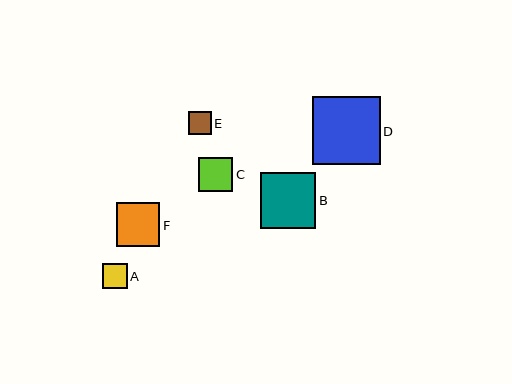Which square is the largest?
Square D is the largest with a size of approximately 68 pixels.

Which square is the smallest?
Square E is the smallest with a size of approximately 23 pixels.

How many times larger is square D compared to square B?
Square D is approximately 1.2 times the size of square B.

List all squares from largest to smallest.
From largest to smallest: D, B, F, C, A, E.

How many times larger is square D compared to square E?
Square D is approximately 3.0 times the size of square E.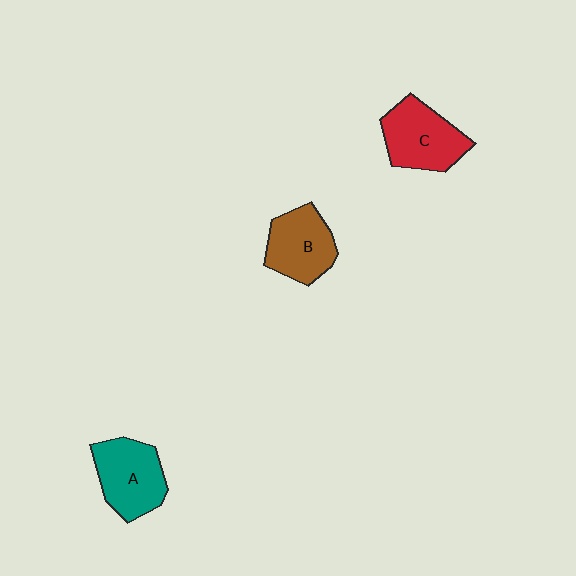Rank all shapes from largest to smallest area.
From largest to smallest: C (red), A (teal), B (brown).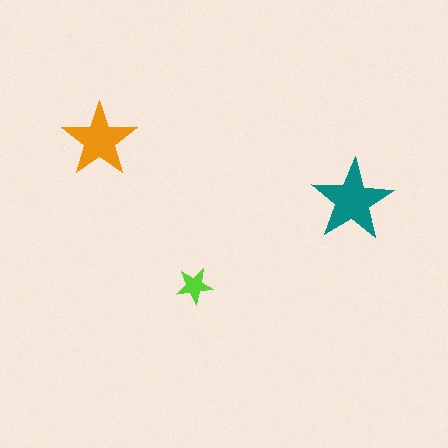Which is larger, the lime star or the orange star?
The orange one.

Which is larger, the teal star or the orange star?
The teal one.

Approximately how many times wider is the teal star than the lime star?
About 2.5 times wider.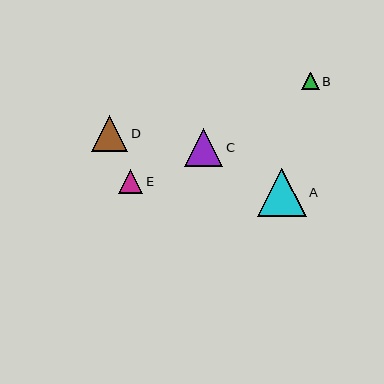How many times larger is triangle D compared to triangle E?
Triangle D is approximately 1.5 times the size of triangle E.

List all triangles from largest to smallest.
From largest to smallest: A, C, D, E, B.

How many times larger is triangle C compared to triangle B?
Triangle C is approximately 2.1 times the size of triangle B.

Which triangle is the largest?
Triangle A is the largest with a size of approximately 49 pixels.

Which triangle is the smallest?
Triangle B is the smallest with a size of approximately 18 pixels.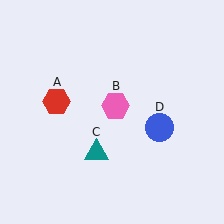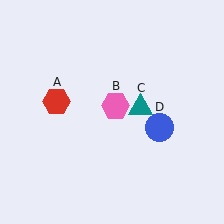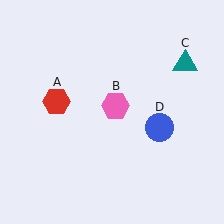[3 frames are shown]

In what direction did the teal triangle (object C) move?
The teal triangle (object C) moved up and to the right.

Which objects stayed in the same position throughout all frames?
Red hexagon (object A) and pink hexagon (object B) and blue circle (object D) remained stationary.